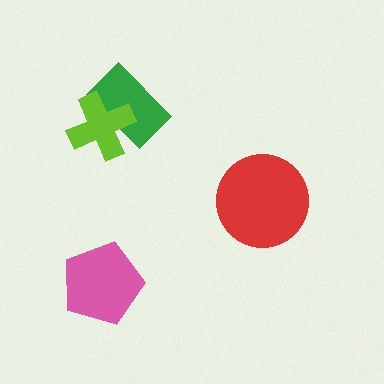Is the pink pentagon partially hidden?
No, no other shape covers it.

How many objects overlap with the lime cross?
1 object overlaps with the lime cross.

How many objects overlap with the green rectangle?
1 object overlaps with the green rectangle.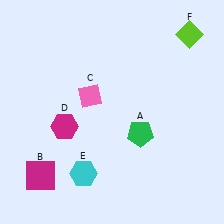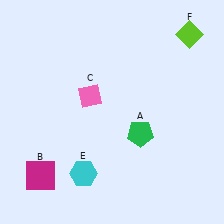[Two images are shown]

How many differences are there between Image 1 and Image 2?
There is 1 difference between the two images.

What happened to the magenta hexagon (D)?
The magenta hexagon (D) was removed in Image 2. It was in the bottom-left area of Image 1.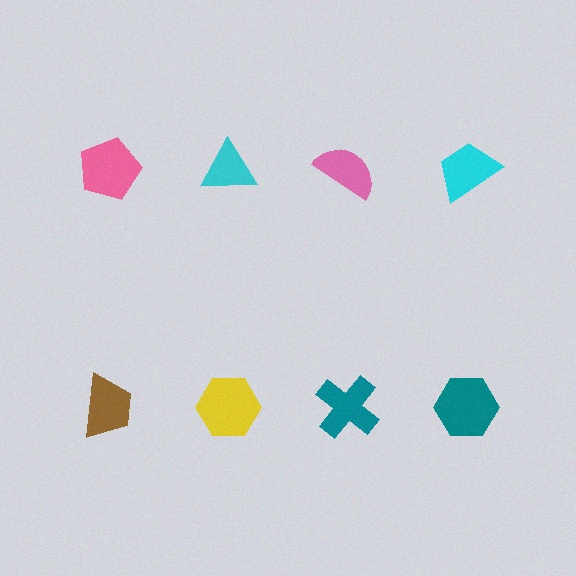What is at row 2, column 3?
A teal cross.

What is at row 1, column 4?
A cyan trapezoid.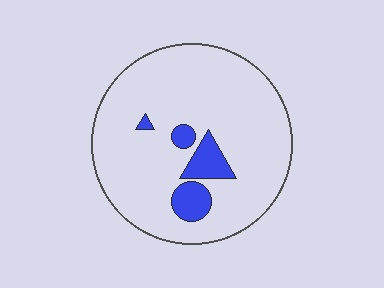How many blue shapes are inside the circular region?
4.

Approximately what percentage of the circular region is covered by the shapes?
Approximately 10%.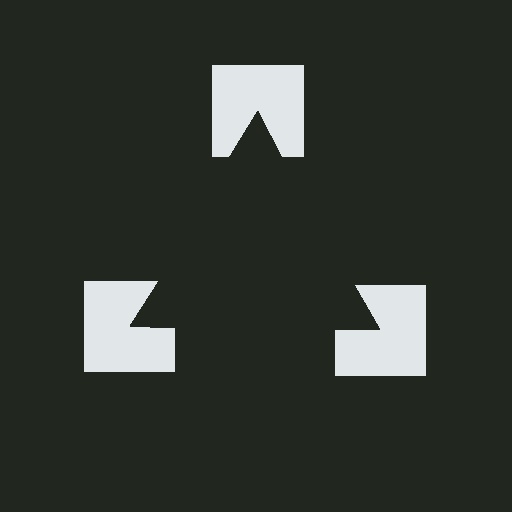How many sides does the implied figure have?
3 sides.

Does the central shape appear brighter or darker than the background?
It typically appears slightly darker than the background, even though no actual brightness change is drawn.